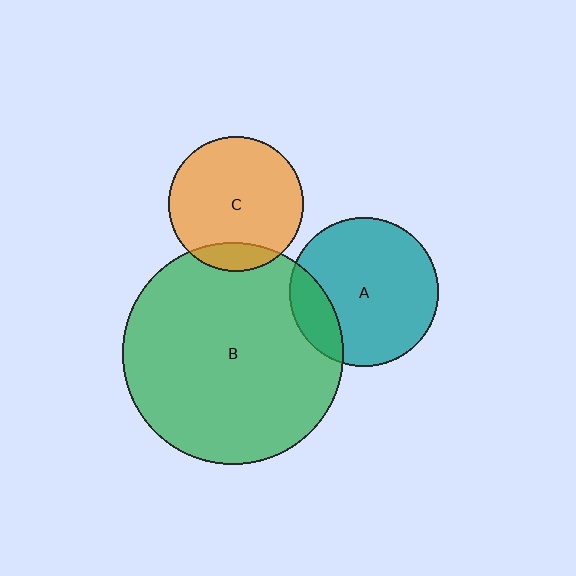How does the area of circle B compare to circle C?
Approximately 2.7 times.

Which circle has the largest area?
Circle B (green).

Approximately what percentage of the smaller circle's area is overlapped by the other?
Approximately 20%.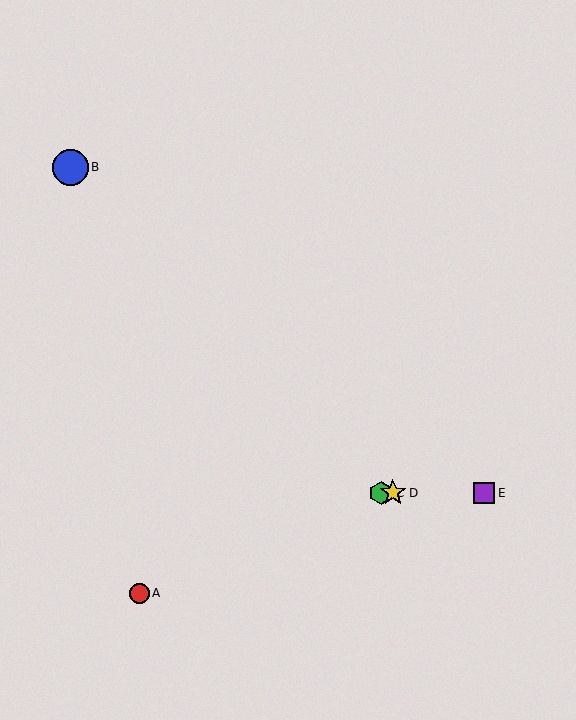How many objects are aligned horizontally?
3 objects (C, D, E) are aligned horizontally.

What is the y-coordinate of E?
Object E is at y≈493.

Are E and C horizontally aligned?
Yes, both are at y≈493.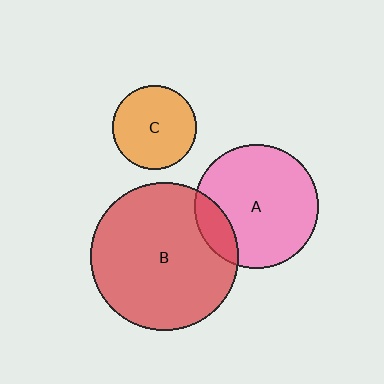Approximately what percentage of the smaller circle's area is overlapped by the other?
Approximately 15%.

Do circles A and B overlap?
Yes.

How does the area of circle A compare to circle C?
Approximately 2.2 times.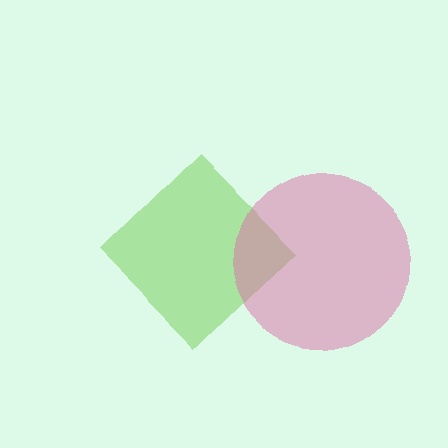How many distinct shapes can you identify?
There are 2 distinct shapes: a lime diamond, a pink circle.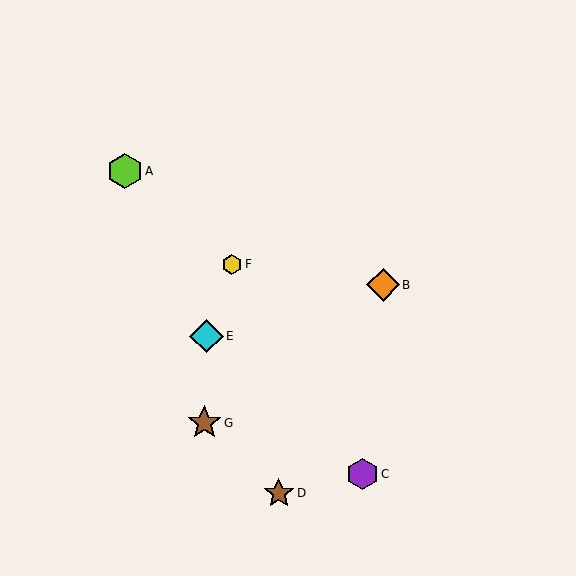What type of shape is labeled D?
Shape D is a brown star.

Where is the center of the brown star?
The center of the brown star is at (204, 423).